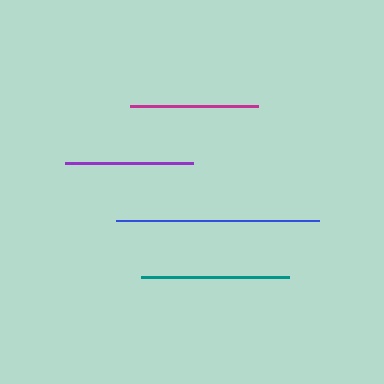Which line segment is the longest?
The blue line is the longest at approximately 203 pixels.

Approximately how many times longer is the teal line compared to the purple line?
The teal line is approximately 1.1 times the length of the purple line.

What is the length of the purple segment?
The purple segment is approximately 129 pixels long.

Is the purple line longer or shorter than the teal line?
The teal line is longer than the purple line.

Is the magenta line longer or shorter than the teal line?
The teal line is longer than the magenta line.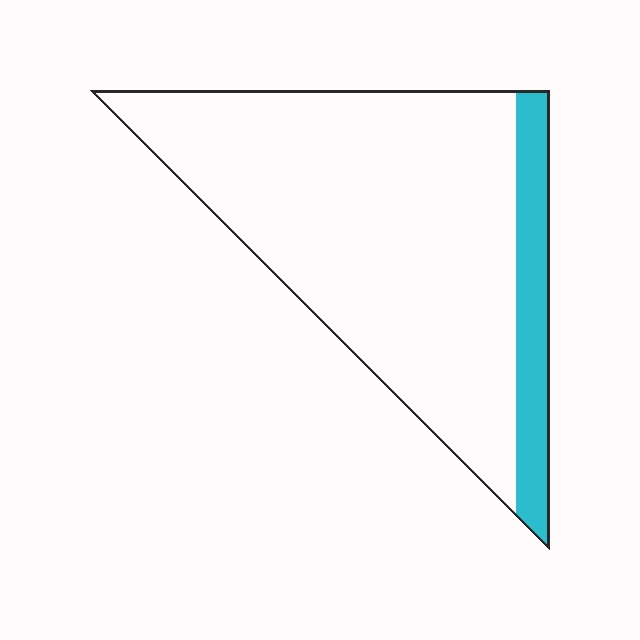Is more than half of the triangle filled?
No.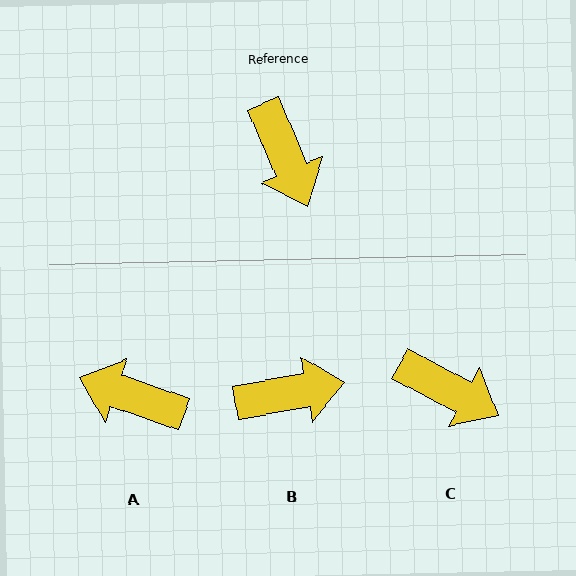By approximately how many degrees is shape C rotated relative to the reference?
Approximately 39 degrees counter-clockwise.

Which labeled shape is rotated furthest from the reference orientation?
A, about 132 degrees away.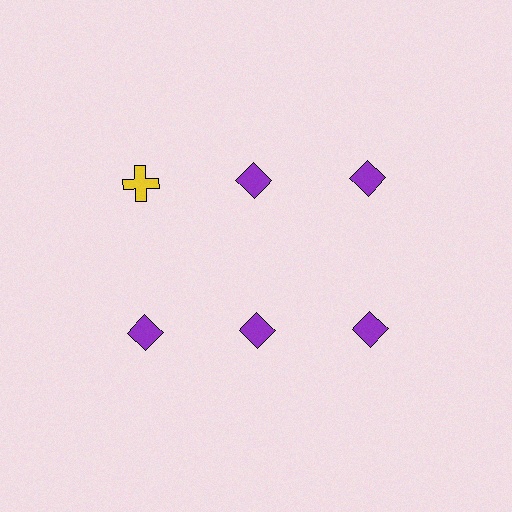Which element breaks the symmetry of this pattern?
The yellow cross in the top row, leftmost column breaks the symmetry. All other shapes are purple diamonds.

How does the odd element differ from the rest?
It differs in both color (yellow instead of purple) and shape (cross instead of diamond).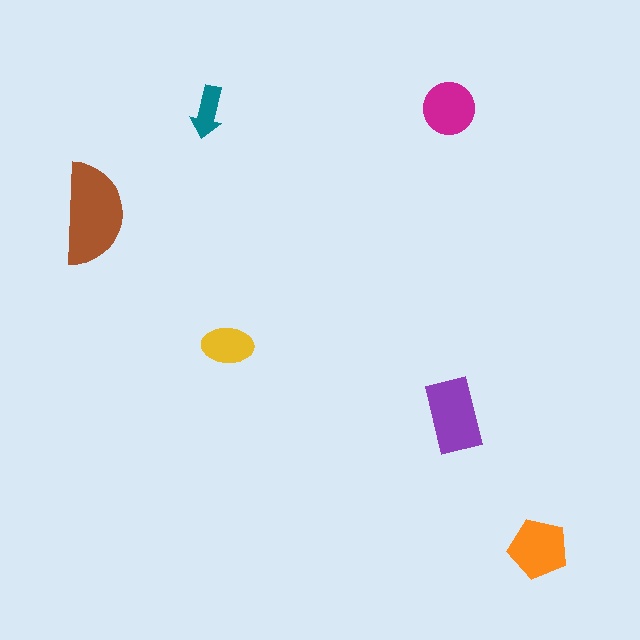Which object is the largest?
The brown semicircle.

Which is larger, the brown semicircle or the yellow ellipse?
The brown semicircle.